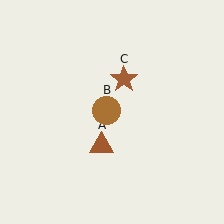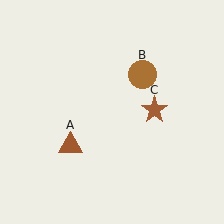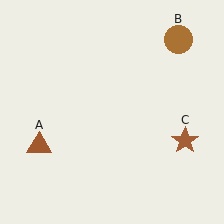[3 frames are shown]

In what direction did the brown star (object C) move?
The brown star (object C) moved down and to the right.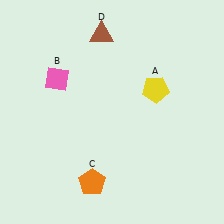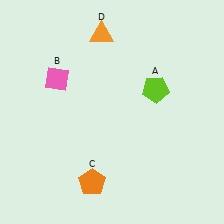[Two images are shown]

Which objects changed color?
A changed from yellow to lime. D changed from brown to orange.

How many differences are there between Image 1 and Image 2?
There are 2 differences between the two images.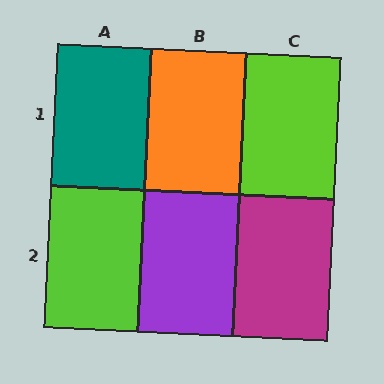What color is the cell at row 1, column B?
Orange.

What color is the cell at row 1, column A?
Teal.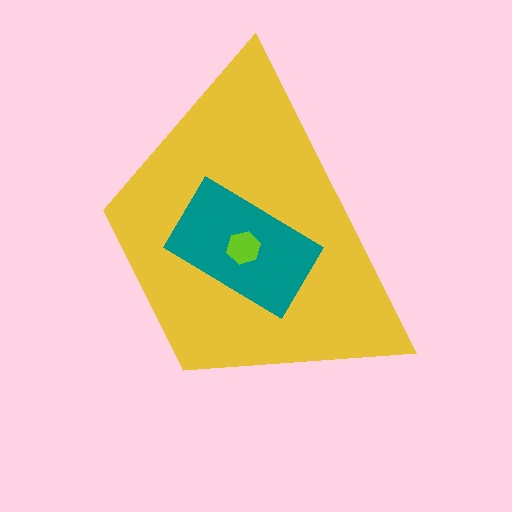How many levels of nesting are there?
3.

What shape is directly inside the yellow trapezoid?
The teal rectangle.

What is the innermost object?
The lime hexagon.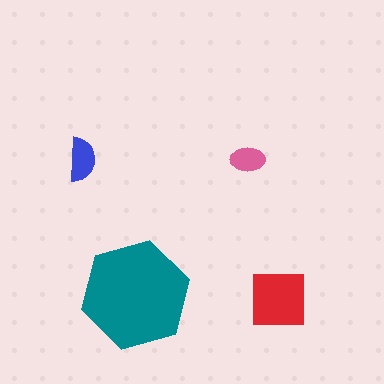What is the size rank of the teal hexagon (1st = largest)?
1st.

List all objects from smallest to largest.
The pink ellipse, the blue semicircle, the red square, the teal hexagon.